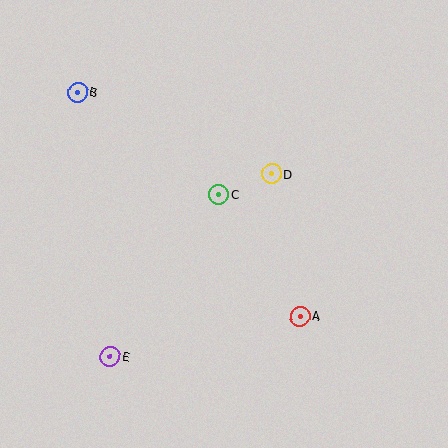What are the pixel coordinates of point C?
Point C is at (218, 195).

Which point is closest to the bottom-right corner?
Point A is closest to the bottom-right corner.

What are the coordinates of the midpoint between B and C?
The midpoint between B and C is at (148, 143).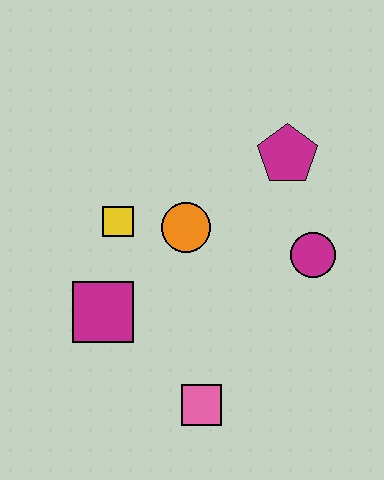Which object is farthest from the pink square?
The magenta pentagon is farthest from the pink square.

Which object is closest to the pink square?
The magenta square is closest to the pink square.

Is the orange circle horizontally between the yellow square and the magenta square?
No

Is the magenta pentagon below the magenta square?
No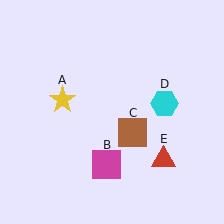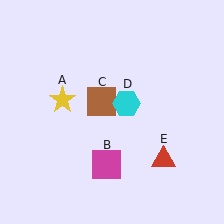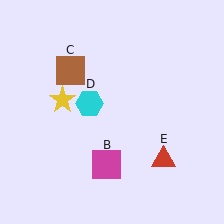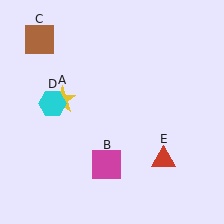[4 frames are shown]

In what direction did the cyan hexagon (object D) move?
The cyan hexagon (object D) moved left.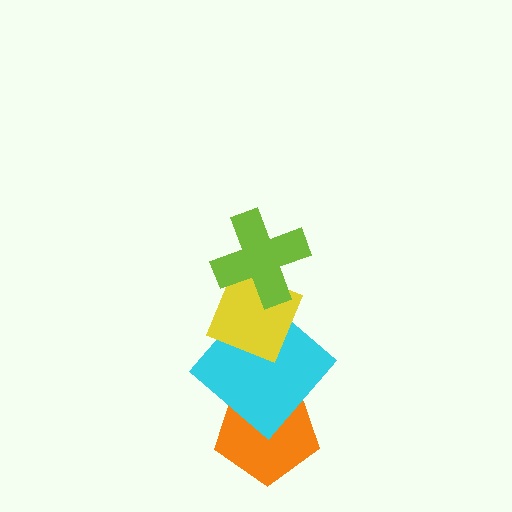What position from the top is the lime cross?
The lime cross is 1st from the top.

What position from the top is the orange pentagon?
The orange pentagon is 4th from the top.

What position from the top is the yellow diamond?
The yellow diamond is 2nd from the top.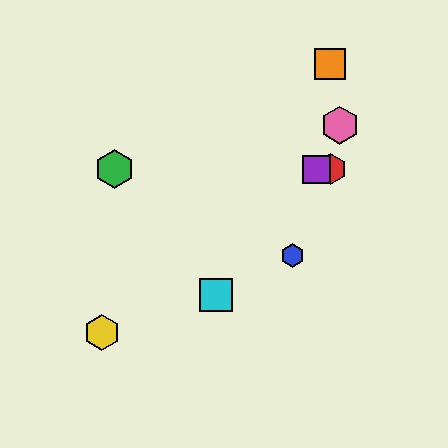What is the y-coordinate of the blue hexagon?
The blue hexagon is at y≈255.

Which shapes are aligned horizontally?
The red hexagon, the green hexagon, the purple square are aligned horizontally.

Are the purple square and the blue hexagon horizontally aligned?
No, the purple square is at y≈169 and the blue hexagon is at y≈255.